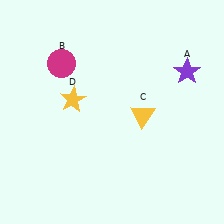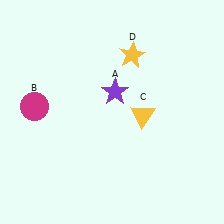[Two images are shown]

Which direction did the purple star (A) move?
The purple star (A) moved left.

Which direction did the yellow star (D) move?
The yellow star (D) moved right.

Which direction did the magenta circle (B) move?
The magenta circle (B) moved down.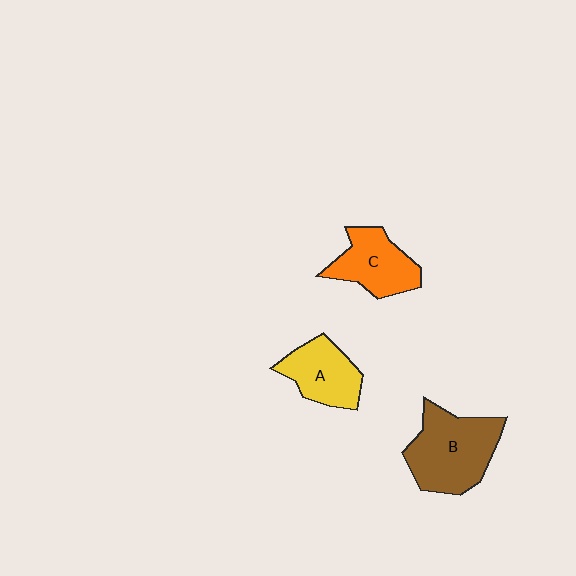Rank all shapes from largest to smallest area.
From largest to smallest: B (brown), C (orange), A (yellow).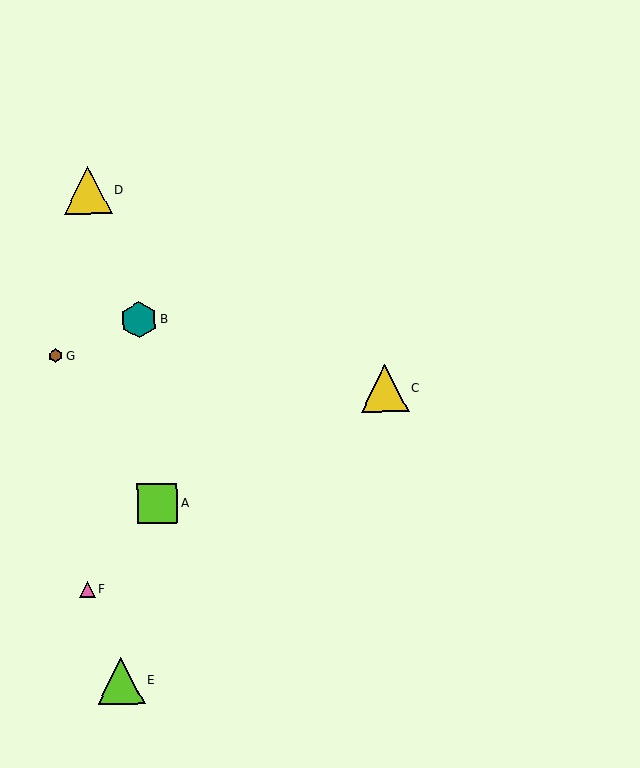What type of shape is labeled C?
Shape C is a yellow triangle.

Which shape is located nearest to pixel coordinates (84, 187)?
The yellow triangle (labeled D) at (88, 190) is nearest to that location.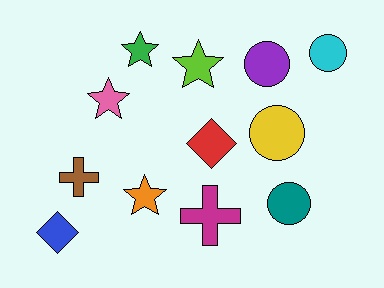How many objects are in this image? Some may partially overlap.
There are 12 objects.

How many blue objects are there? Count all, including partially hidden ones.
There is 1 blue object.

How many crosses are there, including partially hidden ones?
There are 2 crosses.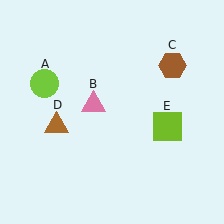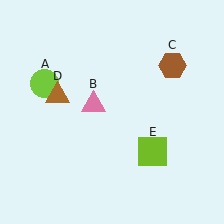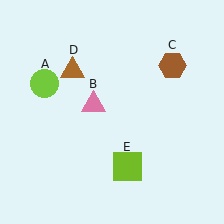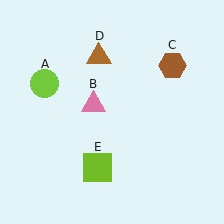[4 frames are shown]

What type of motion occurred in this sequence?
The brown triangle (object D), lime square (object E) rotated clockwise around the center of the scene.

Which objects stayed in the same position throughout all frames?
Lime circle (object A) and pink triangle (object B) and brown hexagon (object C) remained stationary.